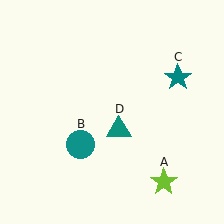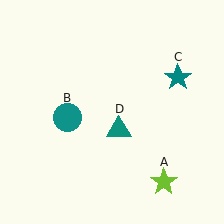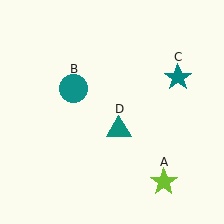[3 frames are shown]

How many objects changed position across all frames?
1 object changed position: teal circle (object B).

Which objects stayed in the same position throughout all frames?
Lime star (object A) and teal star (object C) and teal triangle (object D) remained stationary.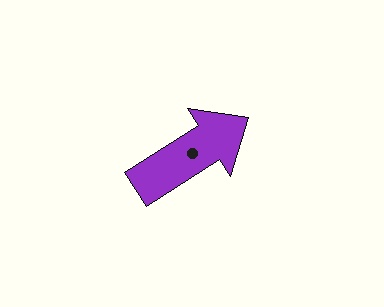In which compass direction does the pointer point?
Northeast.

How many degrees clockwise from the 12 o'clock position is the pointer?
Approximately 58 degrees.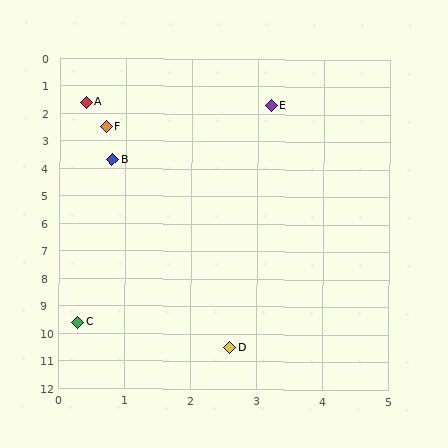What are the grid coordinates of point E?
Point E is at approximately (3.2, 1.7).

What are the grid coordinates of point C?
Point C is at approximately (0.3, 9.6).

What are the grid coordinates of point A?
Point A is at approximately (0.4, 1.6).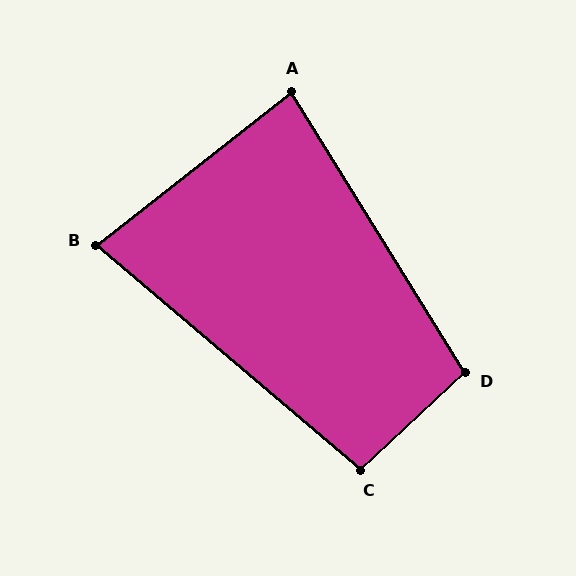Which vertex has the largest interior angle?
D, at approximately 101 degrees.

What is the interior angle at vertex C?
Approximately 96 degrees (obtuse).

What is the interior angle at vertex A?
Approximately 84 degrees (acute).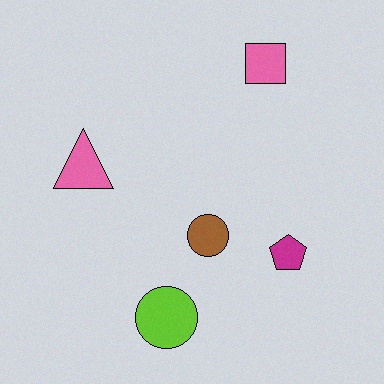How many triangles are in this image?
There is 1 triangle.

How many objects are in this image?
There are 5 objects.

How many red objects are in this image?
There are no red objects.